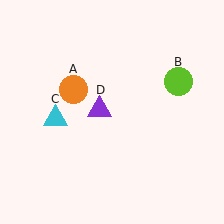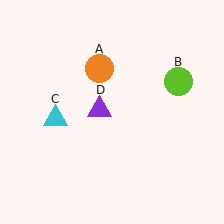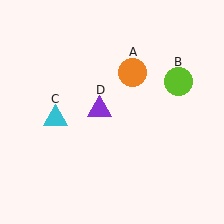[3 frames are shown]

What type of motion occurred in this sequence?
The orange circle (object A) rotated clockwise around the center of the scene.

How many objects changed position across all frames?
1 object changed position: orange circle (object A).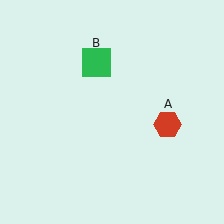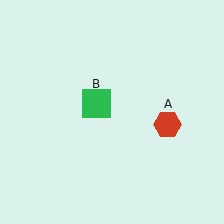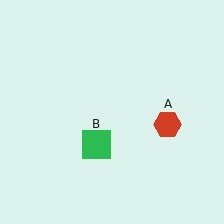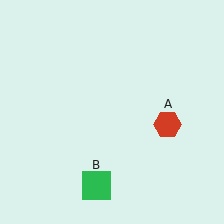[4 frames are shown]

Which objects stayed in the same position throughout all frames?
Red hexagon (object A) remained stationary.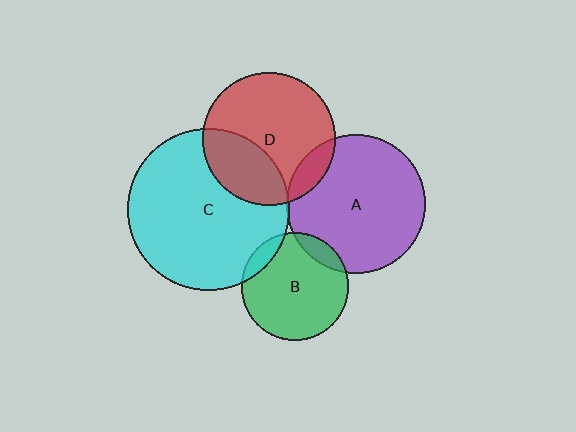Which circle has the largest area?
Circle C (cyan).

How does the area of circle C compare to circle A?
Approximately 1.4 times.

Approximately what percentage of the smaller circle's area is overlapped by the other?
Approximately 30%.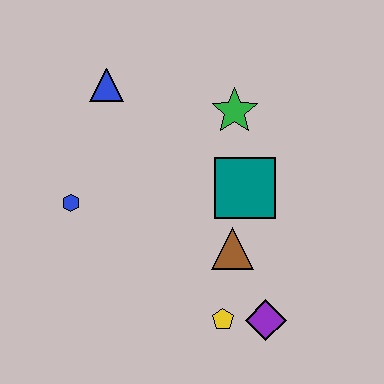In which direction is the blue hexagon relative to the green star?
The blue hexagon is to the left of the green star.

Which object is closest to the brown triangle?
The teal square is closest to the brown triangle.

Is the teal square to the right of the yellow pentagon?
Yes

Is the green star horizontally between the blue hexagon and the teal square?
Yes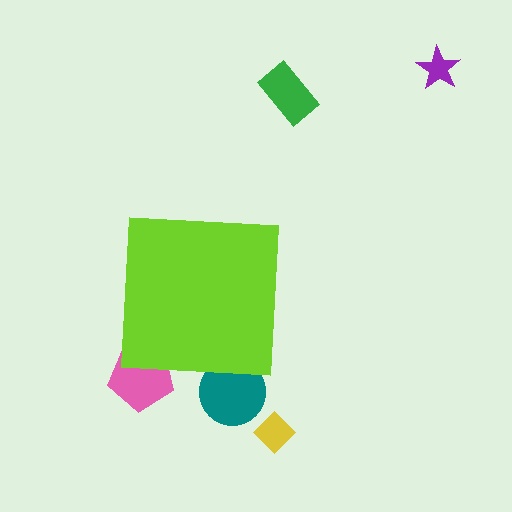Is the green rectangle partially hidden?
No, the green rectangle is fully visible.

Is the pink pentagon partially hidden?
Yes, the pink pentagon is partially hidden behind the lime square.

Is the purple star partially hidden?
No, the purple star is fully visible.